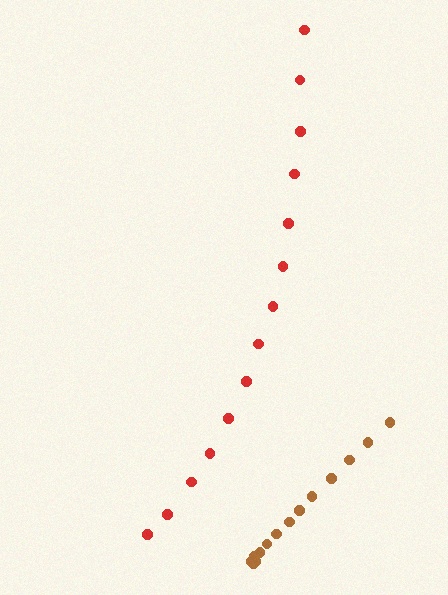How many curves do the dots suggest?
There are 2 distinct paths.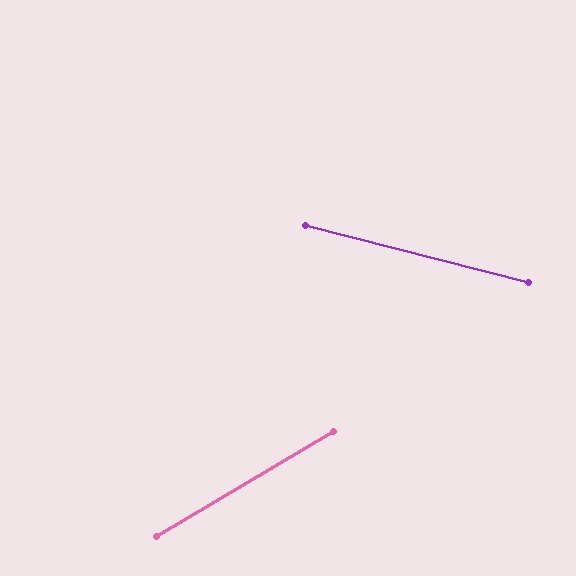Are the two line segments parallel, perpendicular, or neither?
Neither parallel nor perpendicular — they differ by about 45°.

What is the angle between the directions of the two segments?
Approximately 45 degrees.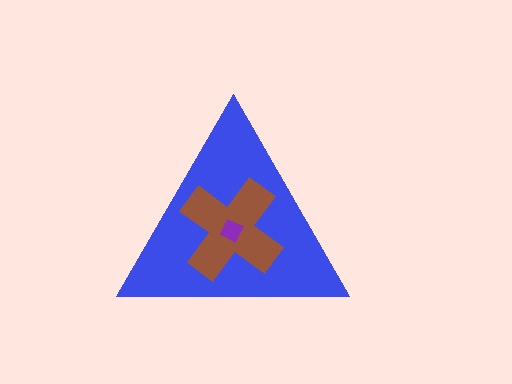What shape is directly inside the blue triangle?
The brown cross.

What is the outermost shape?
The blue triangle.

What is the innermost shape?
The purple diamond.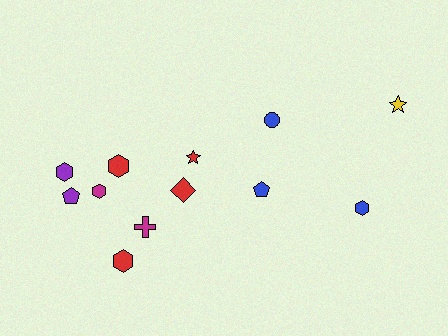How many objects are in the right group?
There are 4 objects.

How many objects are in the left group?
There are 8 objects.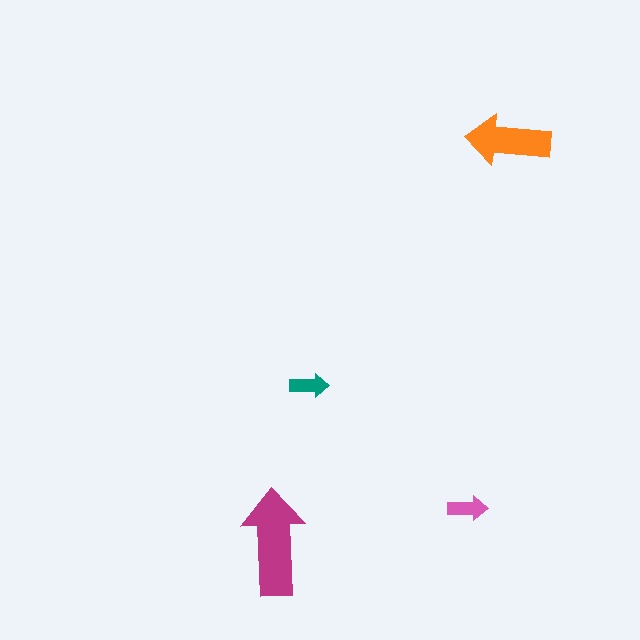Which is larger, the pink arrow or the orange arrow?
The orange one.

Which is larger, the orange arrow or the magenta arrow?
The magenta one.